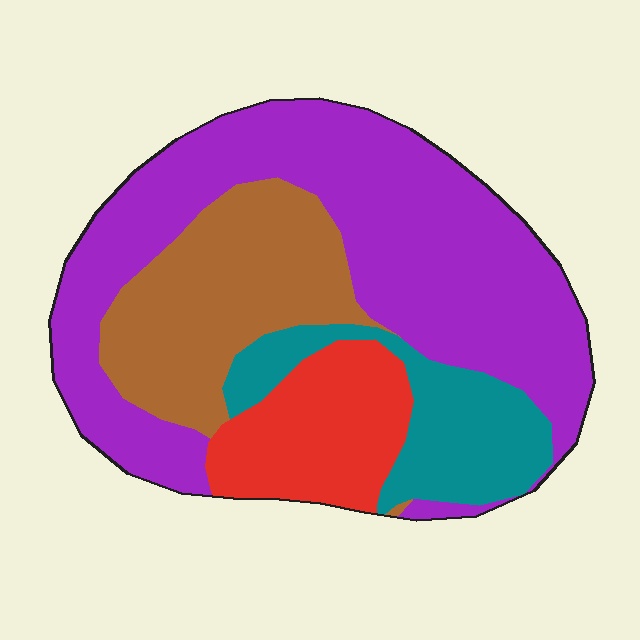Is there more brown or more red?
Brown.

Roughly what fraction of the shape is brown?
Brown takes up about one fifth (1/5) of the shape.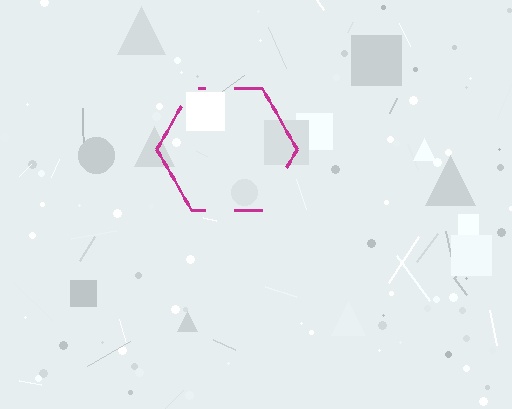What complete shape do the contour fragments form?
The contour fragments form a hexagon.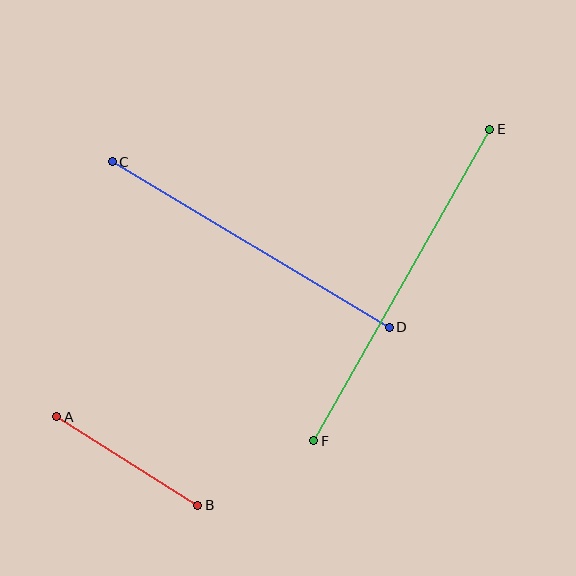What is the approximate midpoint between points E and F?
The midpoint is at approximately (402, 285) pixels.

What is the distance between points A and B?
The distance is approximately 167 pixels.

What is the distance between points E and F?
The distance is approximately 358 pixels.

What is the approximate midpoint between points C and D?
The midpoint is at approximately (251, 244) pixels.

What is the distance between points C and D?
The distance is approximately 323 pixels.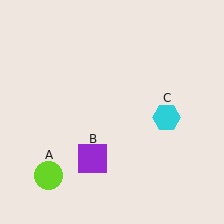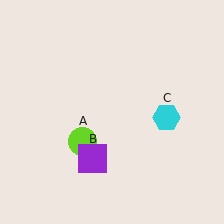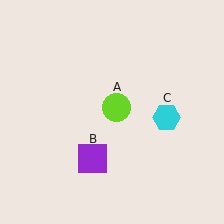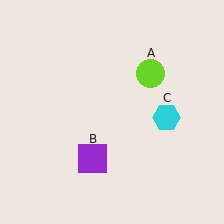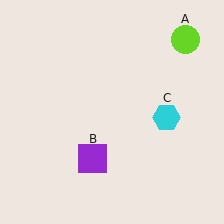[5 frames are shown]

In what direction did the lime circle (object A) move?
The lime circle (object A) moved up and to the right.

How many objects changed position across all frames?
1 object changed position: lime circle (object A).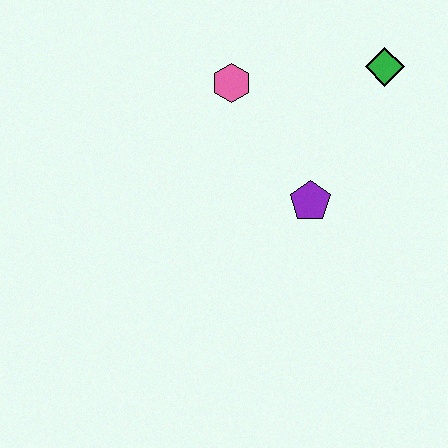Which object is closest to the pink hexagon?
The purple pentagon is closest to the pink hexagon.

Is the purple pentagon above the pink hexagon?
No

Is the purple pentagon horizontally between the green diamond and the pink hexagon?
Yes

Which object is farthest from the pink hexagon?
The green diamond is farthest from the pink hexagon.